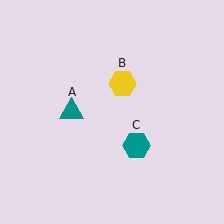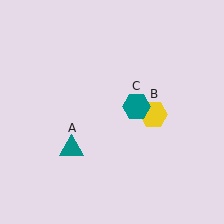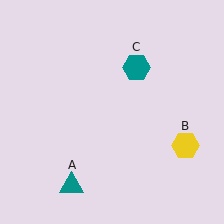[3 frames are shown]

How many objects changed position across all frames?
3 objects changed position: teal triangle (object A), yellow hexagon (object B), teal hexagon (object C).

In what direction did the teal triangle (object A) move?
The teal triangle (object A) moved down.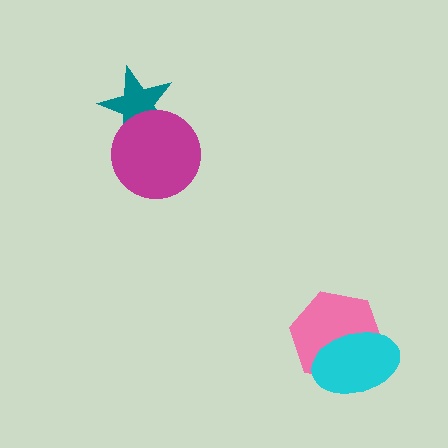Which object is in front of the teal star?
The magenta circle is in front of the teal star.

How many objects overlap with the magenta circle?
1 object overlaps with the magenta circle.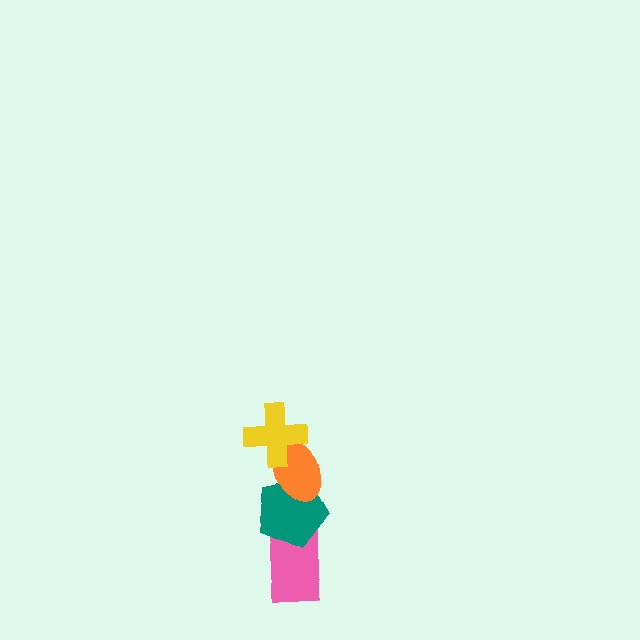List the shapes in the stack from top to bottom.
From top to bottom: the yellow cross, the orange ellipse, the teal pentagon, the pink rectangle.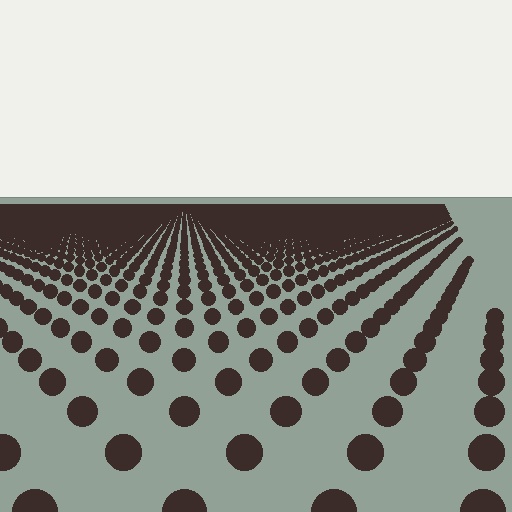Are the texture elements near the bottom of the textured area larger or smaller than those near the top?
Larger. Near the bottom, elements are closer to the viewer and appear at a bigger on-screen size.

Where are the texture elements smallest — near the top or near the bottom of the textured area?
Near the top.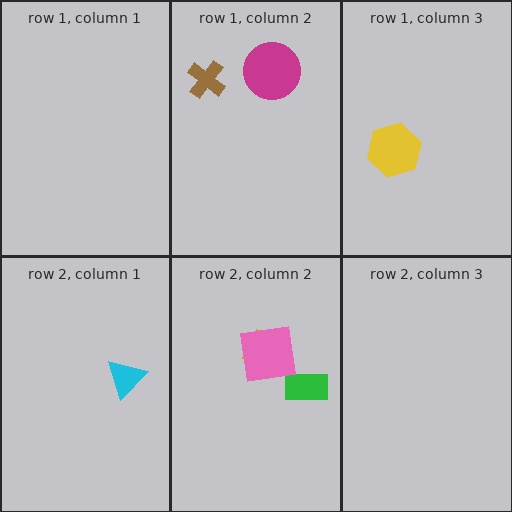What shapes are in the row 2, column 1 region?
The cyan triangle.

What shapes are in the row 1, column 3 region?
The yellow hexagon.